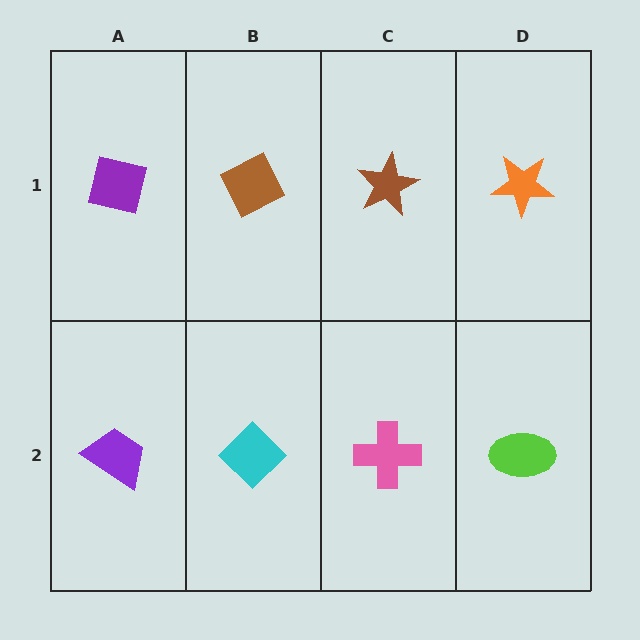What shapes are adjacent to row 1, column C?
A pink cross (row 2, column C), a brown diamond (row 1, column B), an orange star (row 1, column D).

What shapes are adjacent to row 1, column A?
A purple trapezoid (row 2, column A), a brown diamond (row 1, column B).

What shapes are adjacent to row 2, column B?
A brown diamond (row 1, column B), a purple trapezoid (row 2, column A), a pink cross (row 2, column C).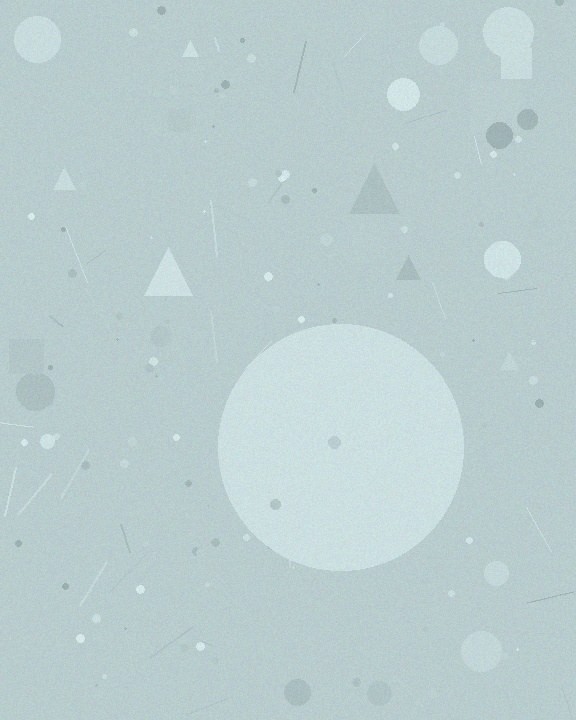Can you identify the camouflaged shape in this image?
The camouflaged shape is a circle.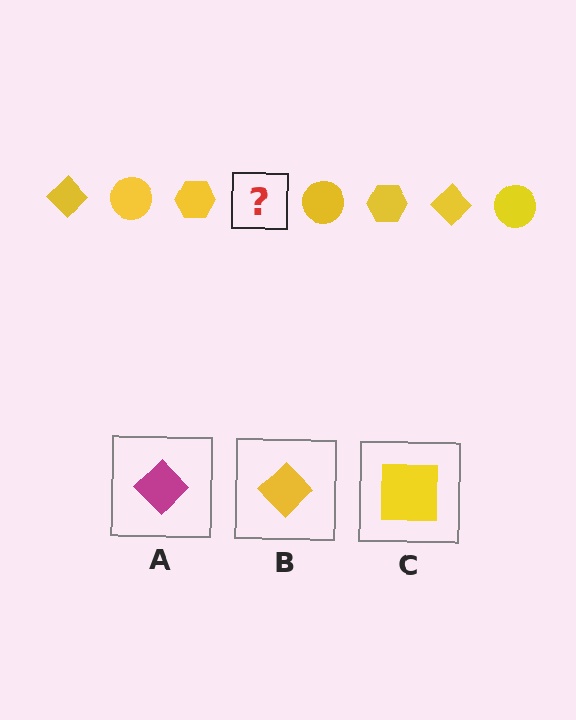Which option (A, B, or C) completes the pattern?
B.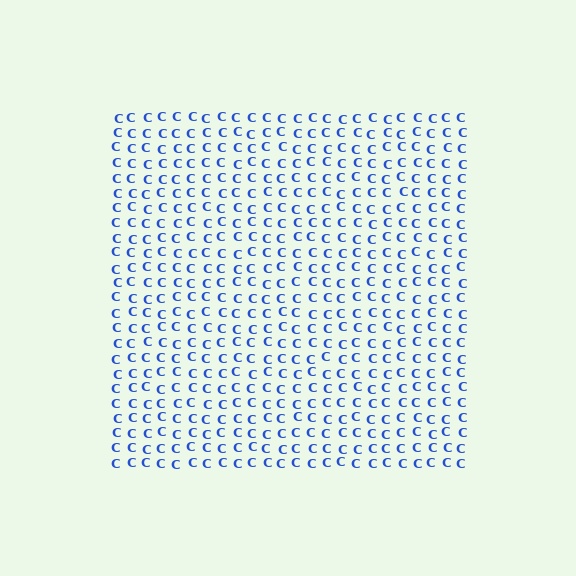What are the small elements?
The small elements are letter C's.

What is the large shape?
The large shape is a square.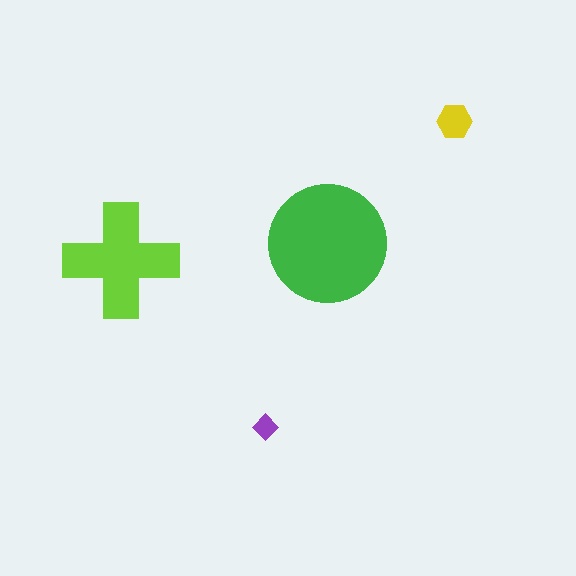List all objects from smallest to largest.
The purple diamond, the yellow hexagon, the lime cross, the green circle.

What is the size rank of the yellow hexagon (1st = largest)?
3rd.